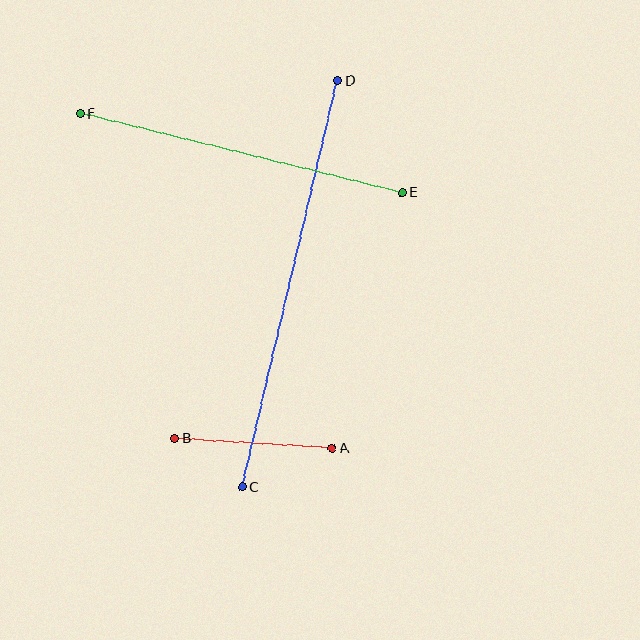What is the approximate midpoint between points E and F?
The midpoint is at approximately (241, 153) pixels.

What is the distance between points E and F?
The distance is approximately 331 pixels.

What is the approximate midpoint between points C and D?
The midpoint is at approximately (290, 284) pixels.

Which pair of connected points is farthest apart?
Points C and D are farthest apart.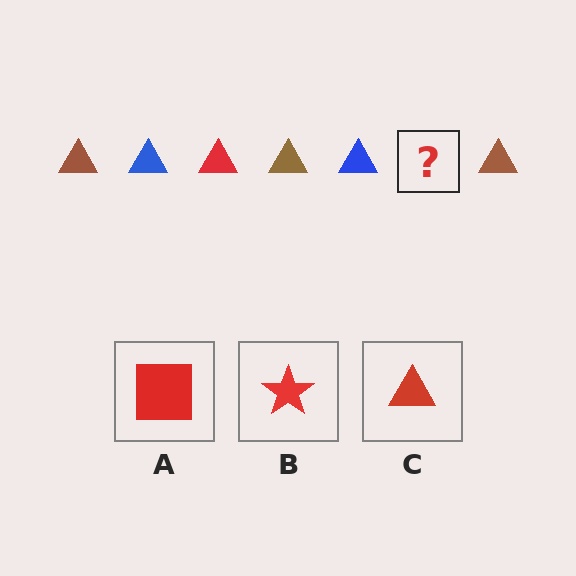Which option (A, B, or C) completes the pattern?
C.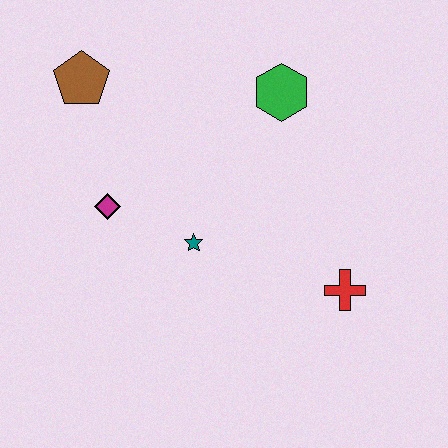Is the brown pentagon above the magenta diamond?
Yes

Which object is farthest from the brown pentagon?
The red cross is farthest from the brown pentagon.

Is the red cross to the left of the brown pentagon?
No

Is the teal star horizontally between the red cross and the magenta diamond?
Yes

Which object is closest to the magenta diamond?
The teal star is closest to the magenta diamond.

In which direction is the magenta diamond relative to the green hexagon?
The magenta diamond is to the left of the green hexagon.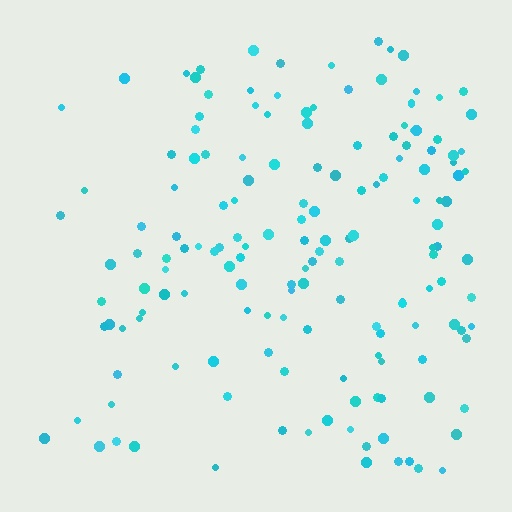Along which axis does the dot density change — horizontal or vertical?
Horizontal.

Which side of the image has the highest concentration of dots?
The right.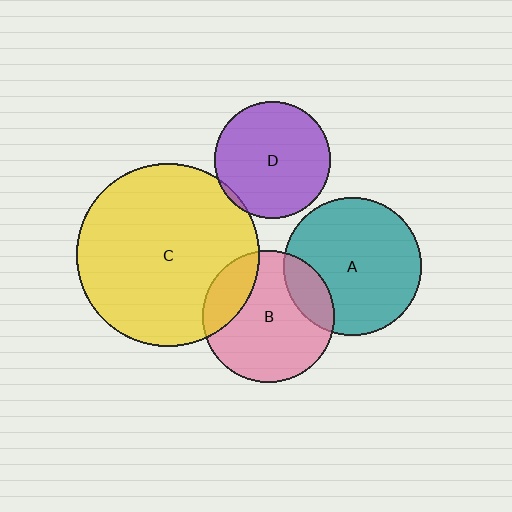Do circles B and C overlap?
Yes.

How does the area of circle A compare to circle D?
Approximately 1.4 times.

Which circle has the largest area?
Circle C (yellow).